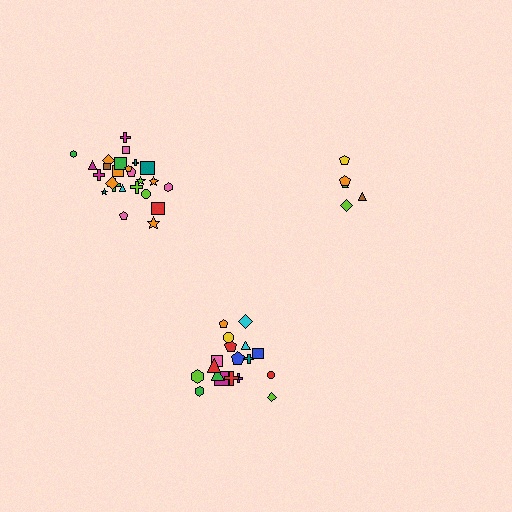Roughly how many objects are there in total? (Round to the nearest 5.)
Roughly 50 objects in total.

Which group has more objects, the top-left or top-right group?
The top-left group.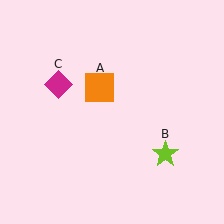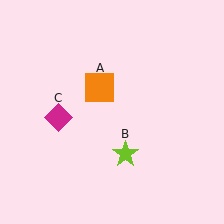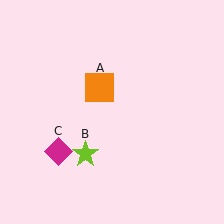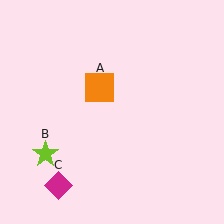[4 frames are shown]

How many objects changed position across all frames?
2 objects changed position: lime star (object B), magenta diamond (object C).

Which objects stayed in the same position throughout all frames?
Orange square (object A) remained stationary.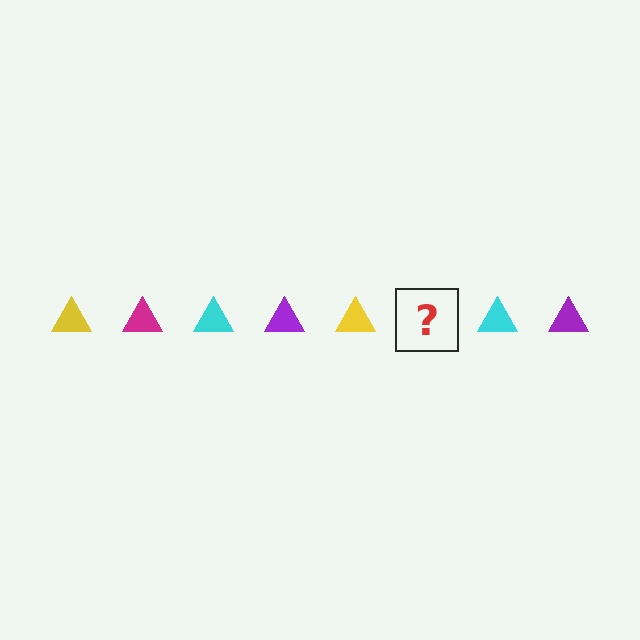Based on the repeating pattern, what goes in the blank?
The blank should be a magenta triangle.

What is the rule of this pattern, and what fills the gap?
The rule is that the pattern cycles through yellow, magenta, cyan, purple triangles. The gap should be filled with a magenta triangle.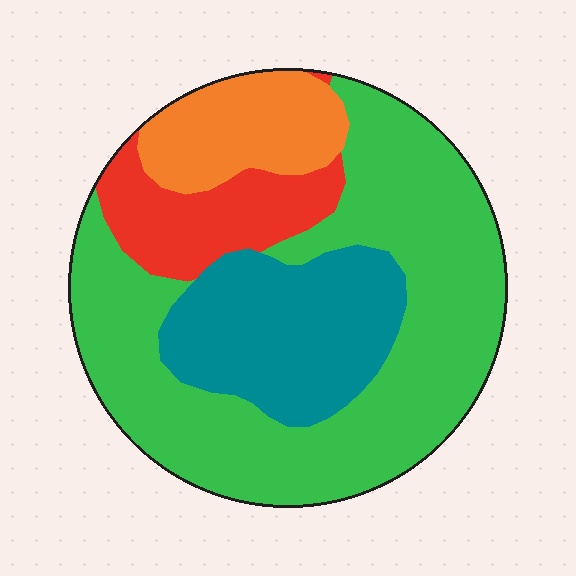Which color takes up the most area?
Green, at roughly 55%.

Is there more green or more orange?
Green.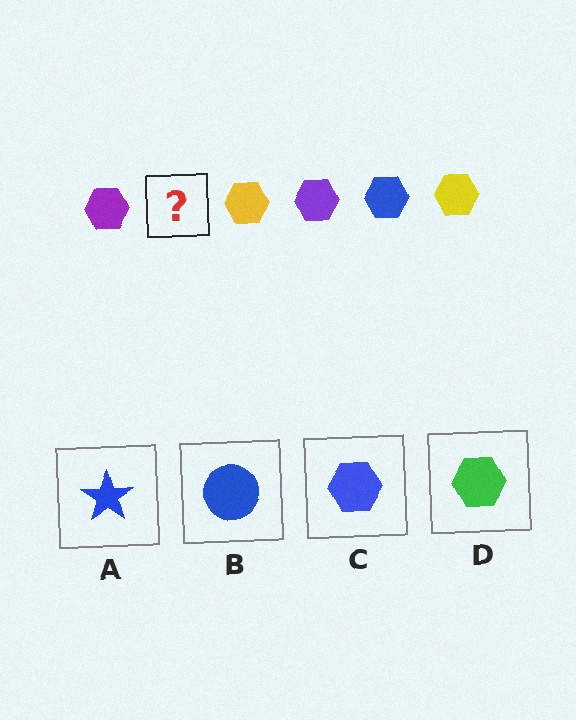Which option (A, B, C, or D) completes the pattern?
C.